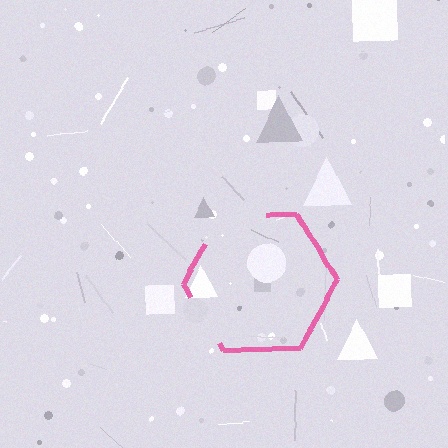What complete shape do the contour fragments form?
The contour fragments form a hexagon.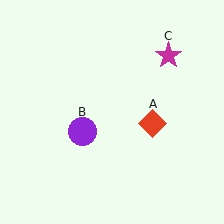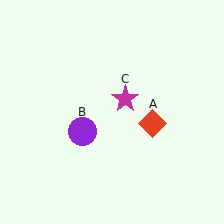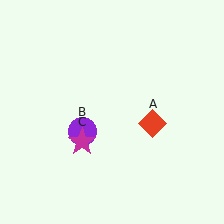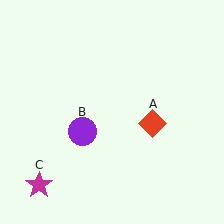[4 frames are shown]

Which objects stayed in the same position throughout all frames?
Red diamond (object A) and purple circle (object B) remained stationary.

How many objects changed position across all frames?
1 object changed position: magenta star (object C).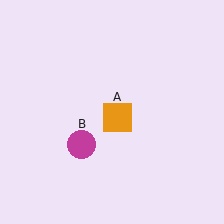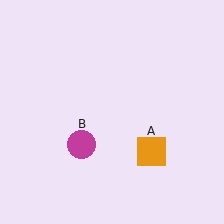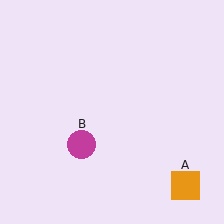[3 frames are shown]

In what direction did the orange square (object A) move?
The orange square (object A) moved down and to the right.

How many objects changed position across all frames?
1 object changed position: orange square (object A).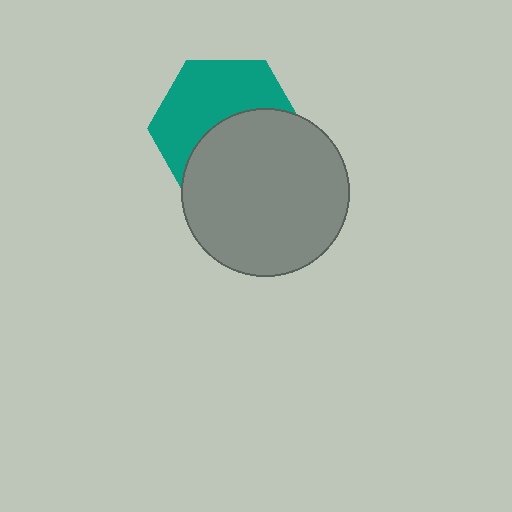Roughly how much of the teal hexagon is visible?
About half of it is visible (roughly 51%).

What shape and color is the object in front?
The object in front is a gray circle.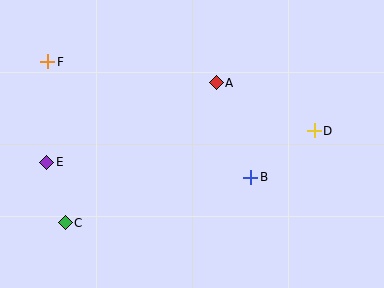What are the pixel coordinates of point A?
Point A is at (216, 83).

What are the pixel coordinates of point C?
Point C is at (65, 223).